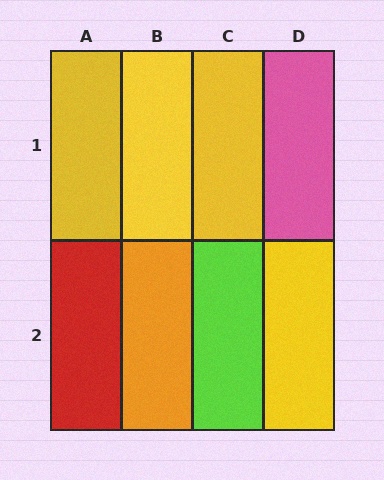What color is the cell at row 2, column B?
Orange.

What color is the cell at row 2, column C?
Lime.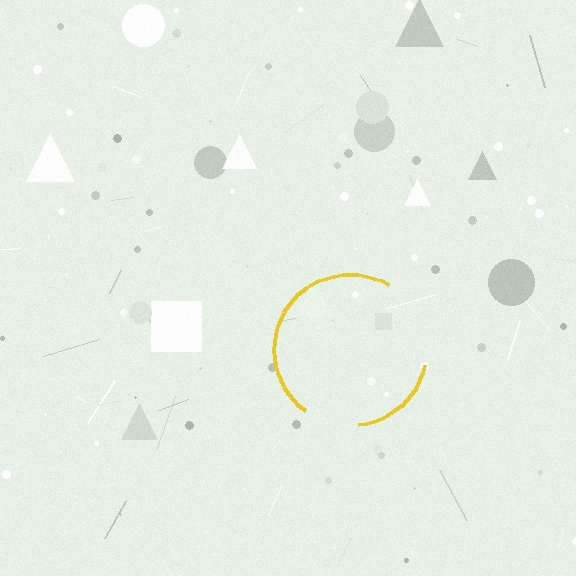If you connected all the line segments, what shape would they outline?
They would outline a circle.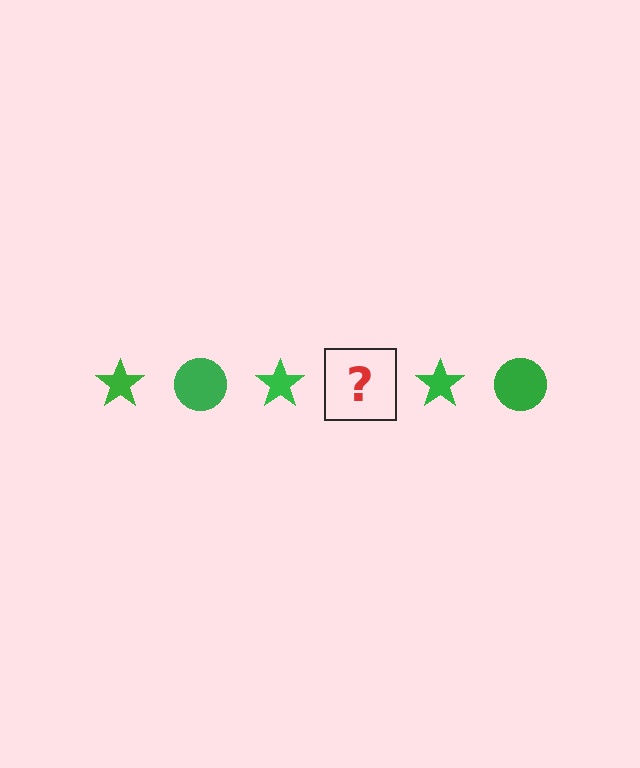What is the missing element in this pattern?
The missing element is a green circle.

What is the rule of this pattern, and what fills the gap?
The rule is that the pattern cycles through star, circle shapes in green. The gap should be filled with a green circle.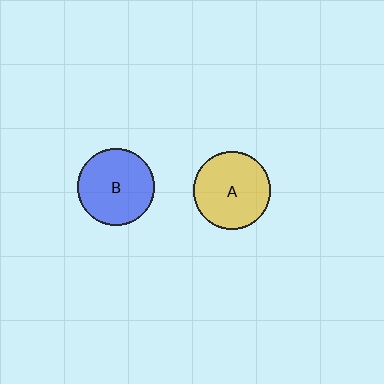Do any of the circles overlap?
No, none of the circles overlap.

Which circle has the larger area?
Circle A (yellow).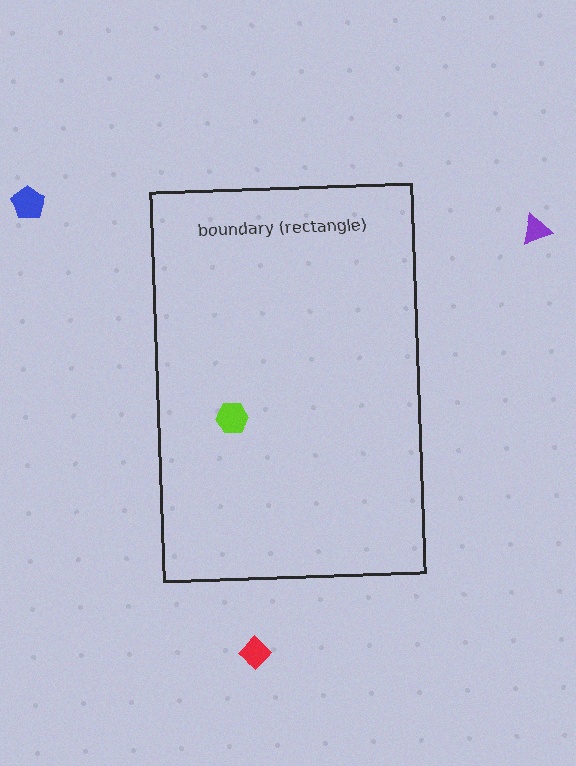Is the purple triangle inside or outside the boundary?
Outside.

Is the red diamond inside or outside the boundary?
Outside.